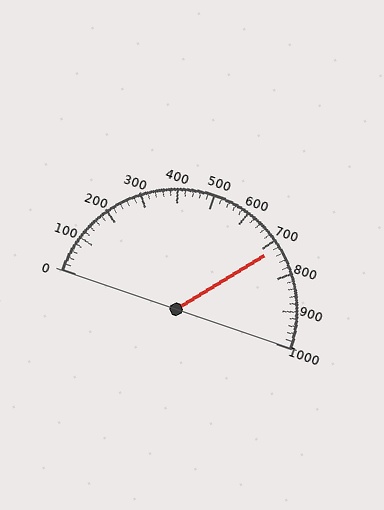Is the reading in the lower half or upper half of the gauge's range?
The reading is in the upper half of the range (0 to 1000).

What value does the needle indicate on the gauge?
The needle indicates approximately 720.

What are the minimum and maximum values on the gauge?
The gauge ranges from 0 to 1000.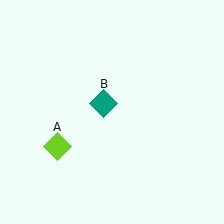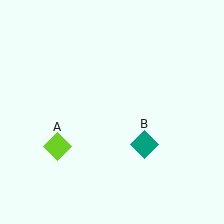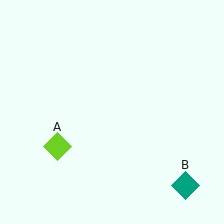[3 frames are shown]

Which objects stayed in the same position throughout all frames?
Lime diamond (object A) remained stationary.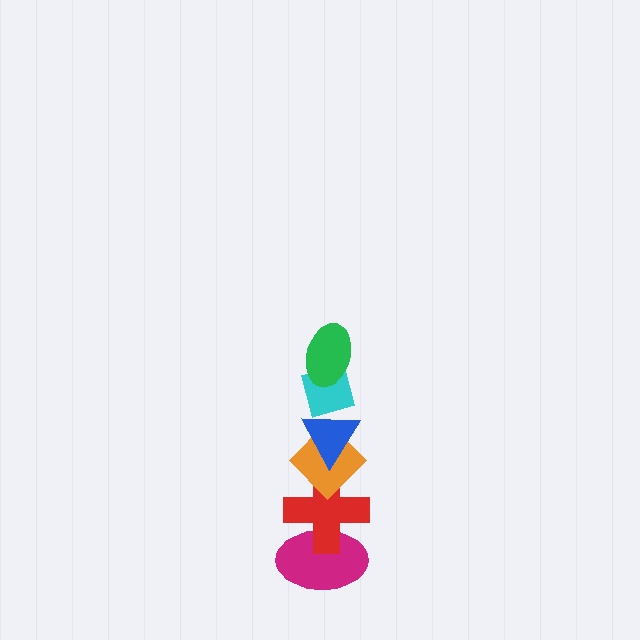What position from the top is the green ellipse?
The green ellipse is 1st from the top.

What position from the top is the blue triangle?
The blue triangle is 3rd from the top.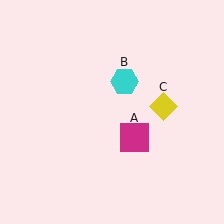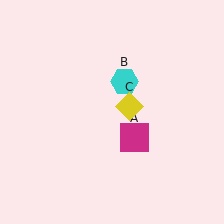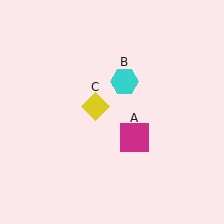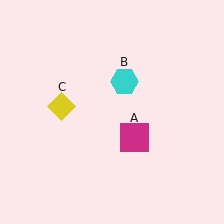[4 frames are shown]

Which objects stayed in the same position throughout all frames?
Magenta square (object A) and cyan hexagon (object B) remained stationary.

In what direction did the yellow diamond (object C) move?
The yellow diamond (object C) moved left.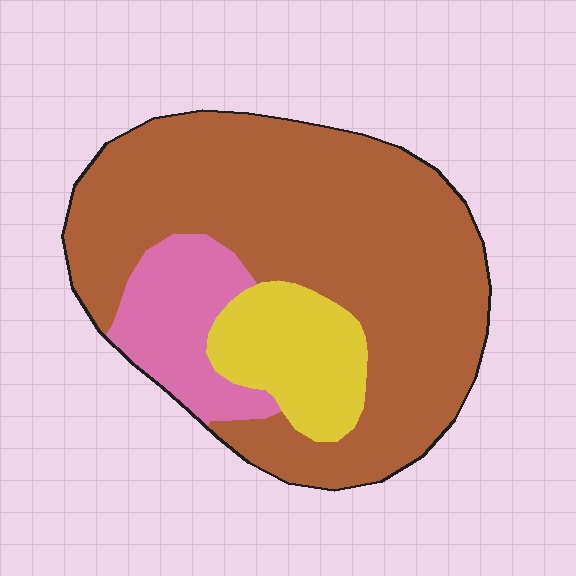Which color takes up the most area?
Brown, at roughly 70%.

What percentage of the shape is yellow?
Yellow covers 15% of the shape.